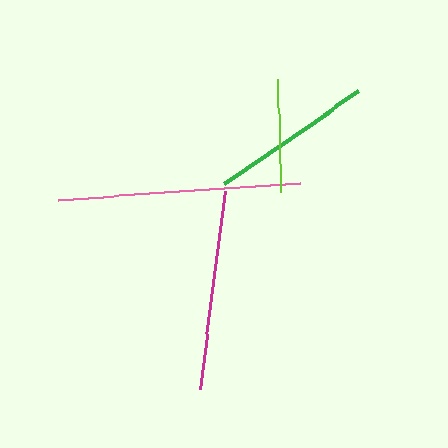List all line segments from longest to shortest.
From longest to shortest: pink, magenta, green, lime.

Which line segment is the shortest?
The lime line is the shortest at approximately 113 pixels.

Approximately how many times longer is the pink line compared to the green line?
The pink line is approximately 1.5 times the length of the green line.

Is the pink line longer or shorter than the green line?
The pink line is longer than the green line.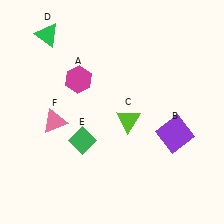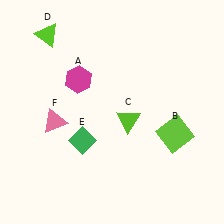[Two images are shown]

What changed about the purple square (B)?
In Image 1, B is purple. In Image 2, it changed to lime.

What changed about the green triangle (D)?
In Image 1, D is green. In Image 2, it changed to lime.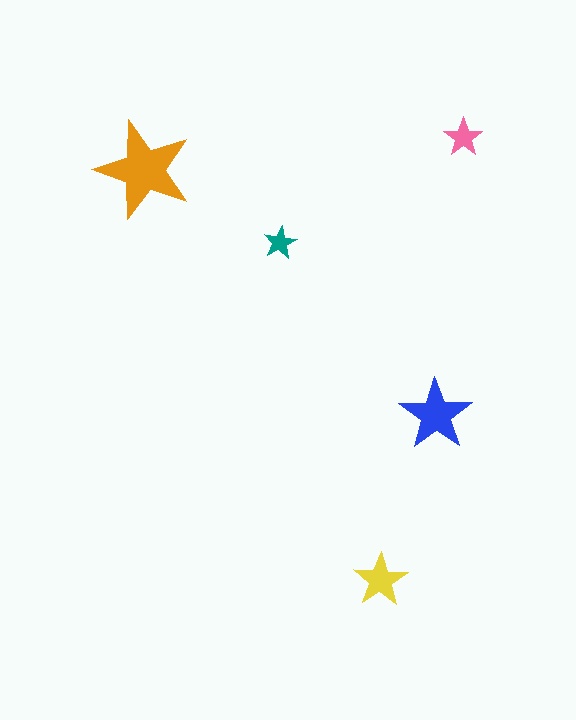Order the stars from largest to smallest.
the orange one, the blue one, the yellow one, the pink one, the teal one.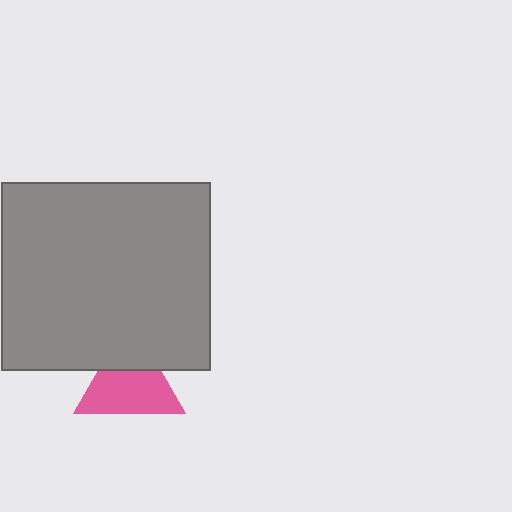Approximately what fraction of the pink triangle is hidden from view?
Roughly 33% of the pink triangle is hidden behind the gray rectangle.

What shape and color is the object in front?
The object in front is a gray rectangle.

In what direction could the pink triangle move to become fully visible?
The pink triangle could move down. That would shift it out from behind the gray rectangle entirely.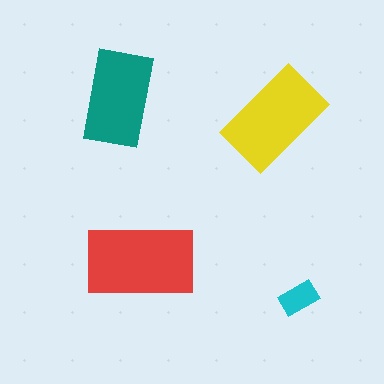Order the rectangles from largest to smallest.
the red one, the yellow one, the teal one, the cyan one.